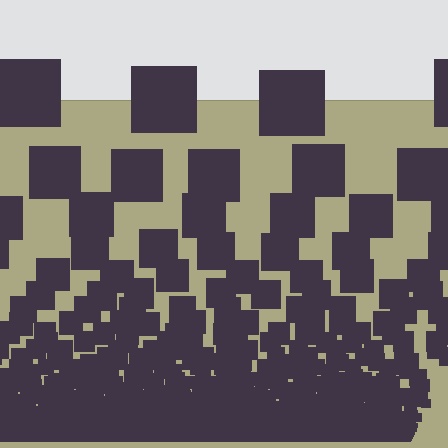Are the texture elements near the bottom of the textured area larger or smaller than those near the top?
Smaller. The gradient is inverted — elements near the bottom are smaller and denser.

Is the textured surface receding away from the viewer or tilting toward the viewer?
The surface appears to tilt toward the viewer. Texture elements get larger and sparser toward the top.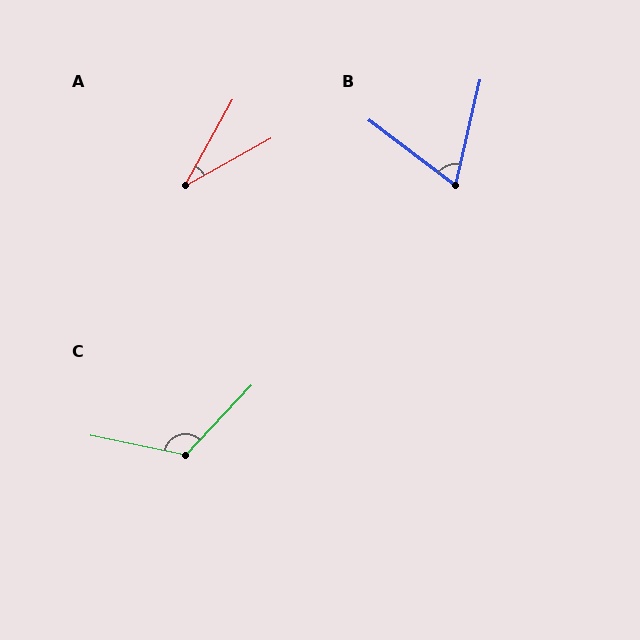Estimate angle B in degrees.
Approximately 66 degrees.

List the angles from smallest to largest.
A (32°), B (66°), C (122°).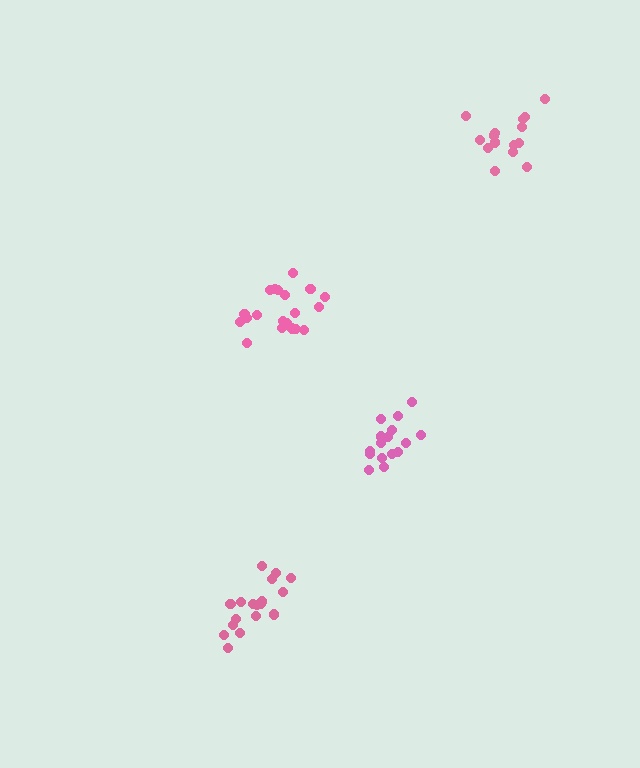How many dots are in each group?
Group 1: 16 dots, Group 2: 20 dots, Group 3: 15 dots, Group 4: 18 dots (69 total).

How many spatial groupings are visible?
There are 4 spatial groupings.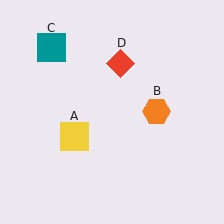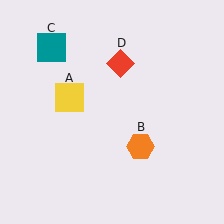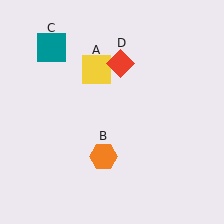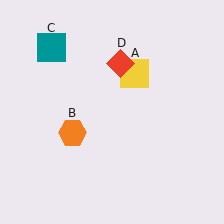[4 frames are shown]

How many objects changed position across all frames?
2 objects changed position: yellow square (object A), orange hexagon (object B).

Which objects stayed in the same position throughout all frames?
Teal square (object C) and red diamond (object D) remained stationary.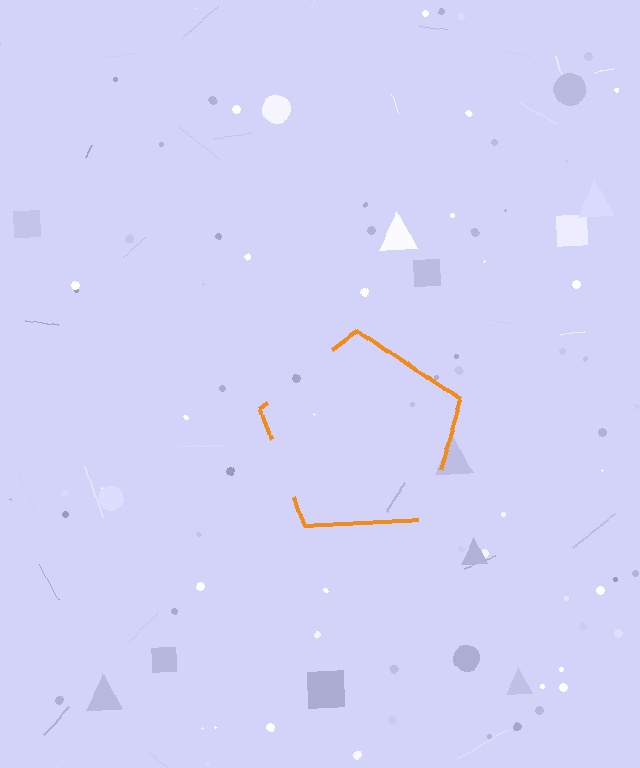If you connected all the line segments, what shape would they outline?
They would outline a pentagon.